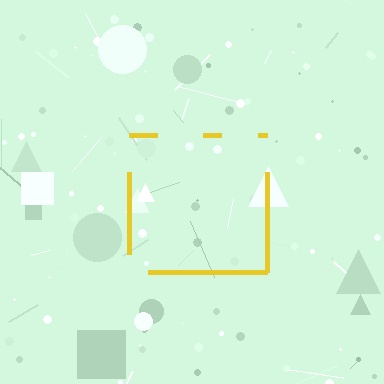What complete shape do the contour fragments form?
The contour fragments form a square.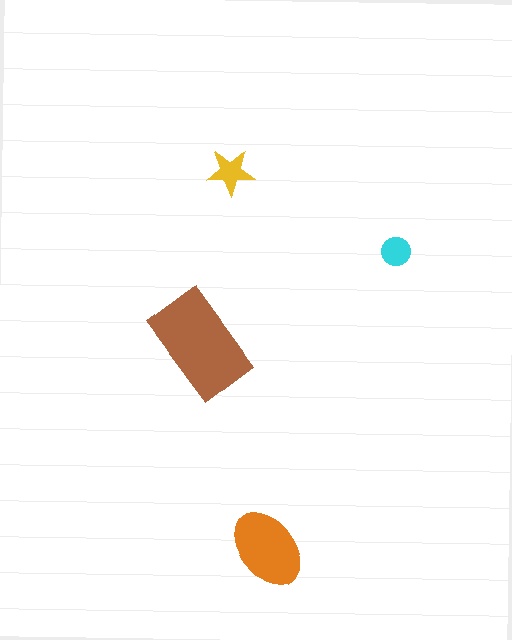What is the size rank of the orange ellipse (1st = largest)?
2nd.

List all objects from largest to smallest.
The brown rectangle, the orange ellipse, the yellow star, the cyan circle.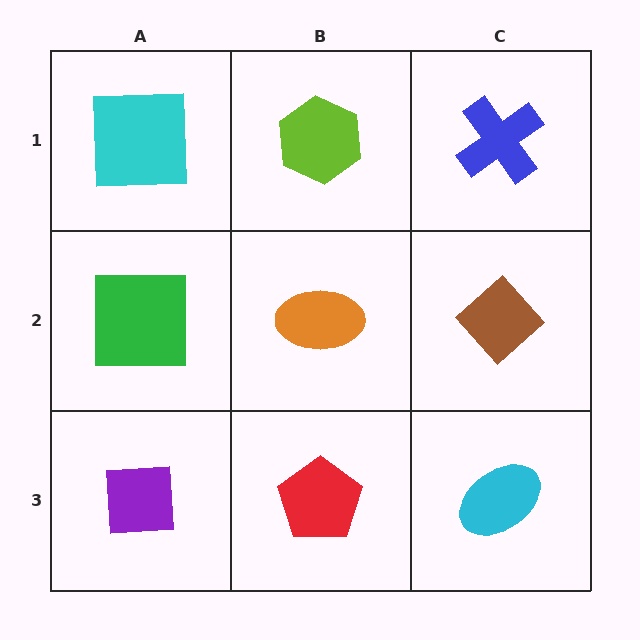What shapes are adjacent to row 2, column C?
A blue cross (row 1, column C), a cyan ellipse (row 3, column C), an orange ellipse (row 2, column B).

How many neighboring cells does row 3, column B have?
3.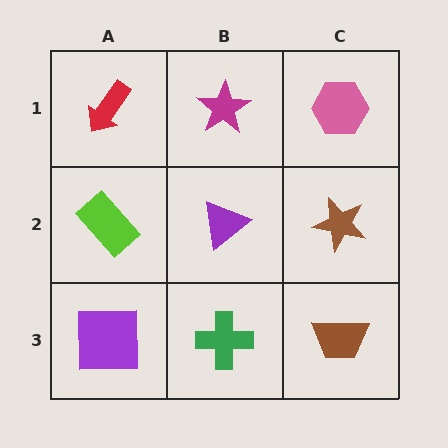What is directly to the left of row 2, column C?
A purple triangle.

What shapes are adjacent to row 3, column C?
A brown star (row 2, column C), a green cross (row 3, column B).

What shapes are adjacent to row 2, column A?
A red arrow (row 1, column A), a purple square (row 3, column A), a purple triangle (row 2, column B).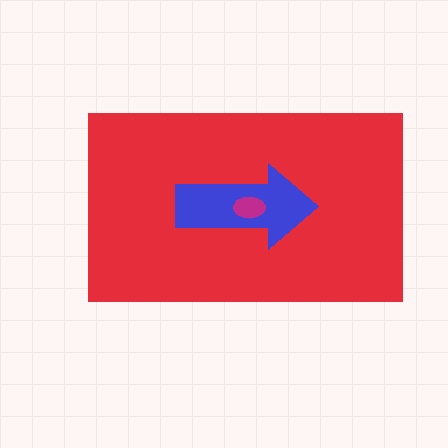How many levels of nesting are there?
3.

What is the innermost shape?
The magenta ellipse.